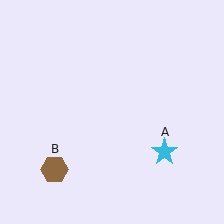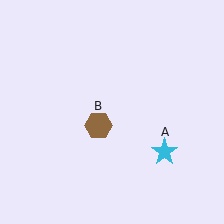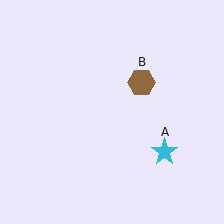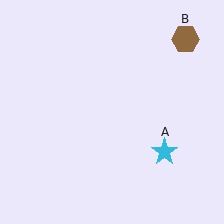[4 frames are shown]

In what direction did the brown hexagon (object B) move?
The brown hexagon (object B) moved up and to the right.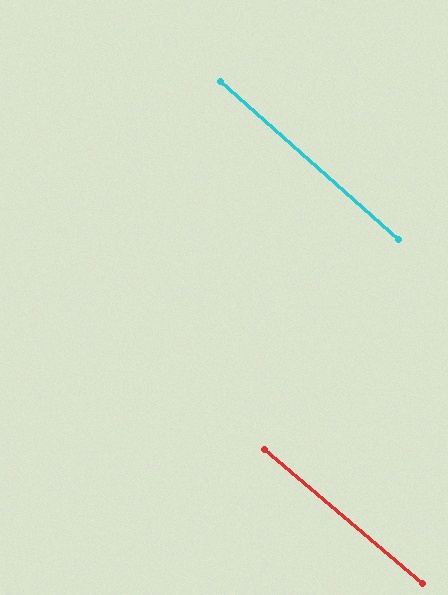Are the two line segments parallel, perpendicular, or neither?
Parallel — their directions differ by only 1.5°.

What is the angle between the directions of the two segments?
Approximately 2 degrees.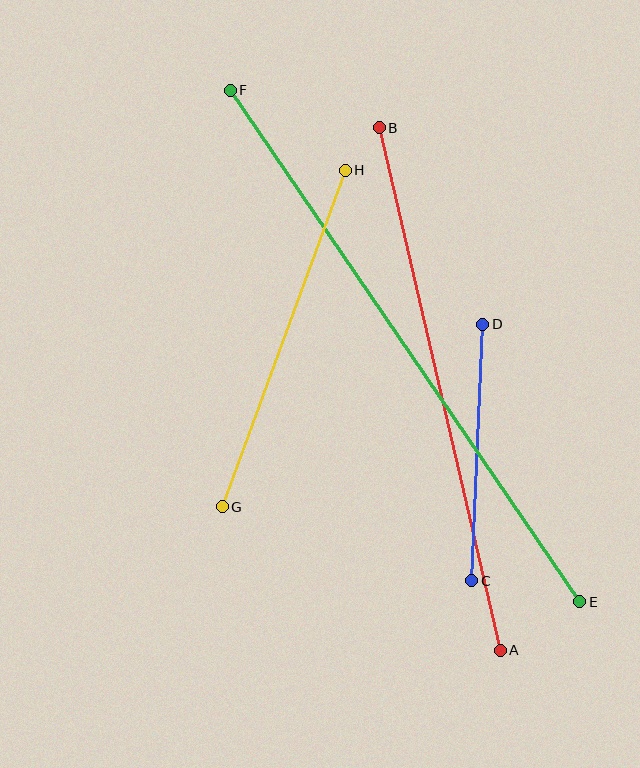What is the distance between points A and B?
The distance is approximately 536 pixels.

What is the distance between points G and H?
The distance is approximately 358 pixels.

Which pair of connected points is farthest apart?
Points E and F are farthest apart.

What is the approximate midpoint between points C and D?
The midpoint is at approximately (477, 453) pixels.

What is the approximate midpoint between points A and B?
The midpoint is at approximately (440, 389) pixels.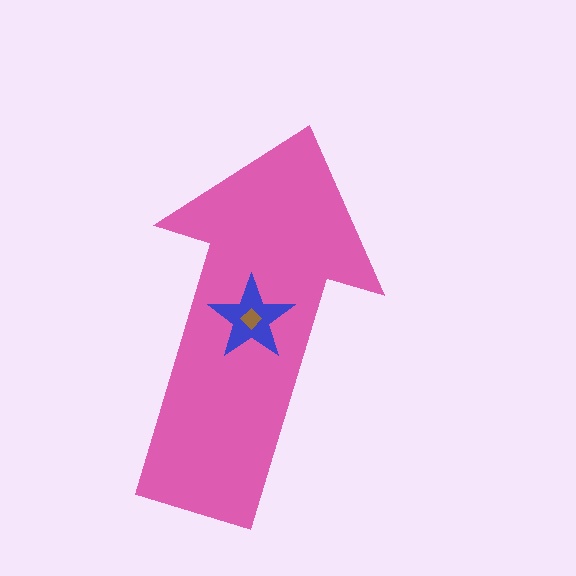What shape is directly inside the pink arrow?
The blue star.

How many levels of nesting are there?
3.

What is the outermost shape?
The pink arrow.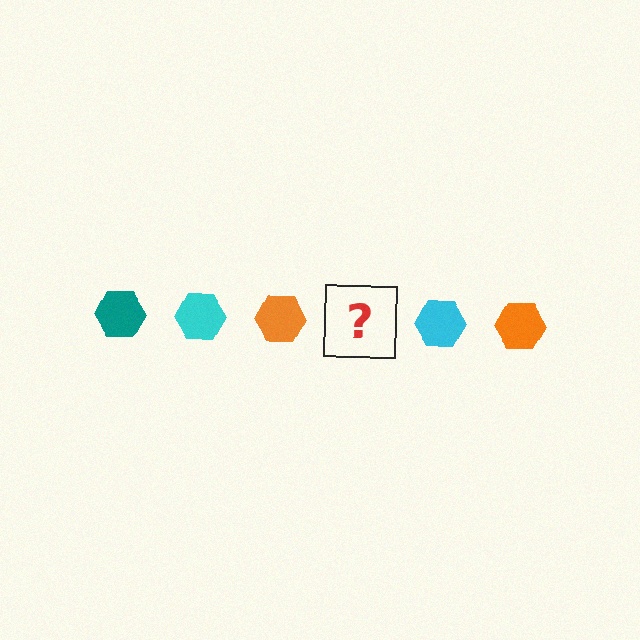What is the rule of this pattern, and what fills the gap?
The rule is that the pattern cycles through teal, cyan, orange hexagons. The gap should be filled with a teal hexagon.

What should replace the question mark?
The question mark should be replaced with a teal hexagon.